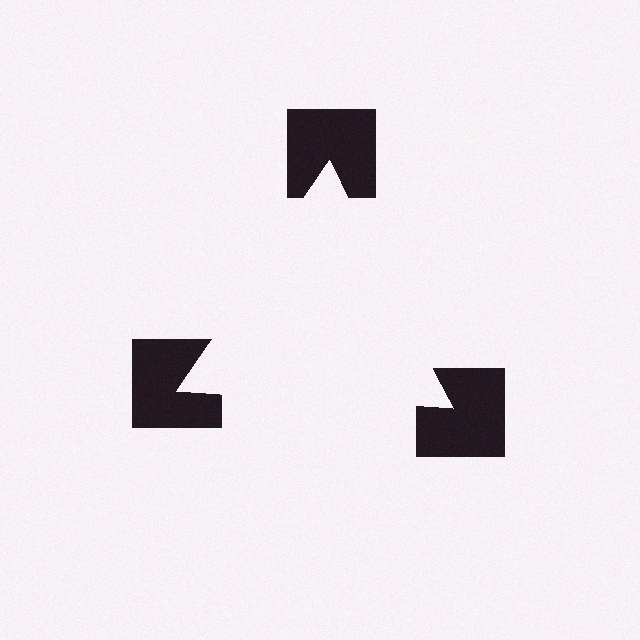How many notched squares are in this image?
There are 3 — one at each vertex of the illusory triangle.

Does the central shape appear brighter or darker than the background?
It typically appears slightly brighter than the background, even though no actual brightness change is drawn.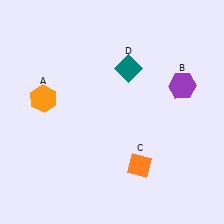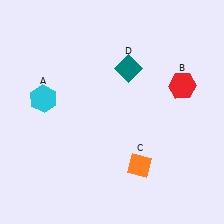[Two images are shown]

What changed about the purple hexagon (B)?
In Image 1, B is purple. In Image 2, it changed to red.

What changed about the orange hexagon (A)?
In Image 1, A is orange. In Image 2, it changed to cyan.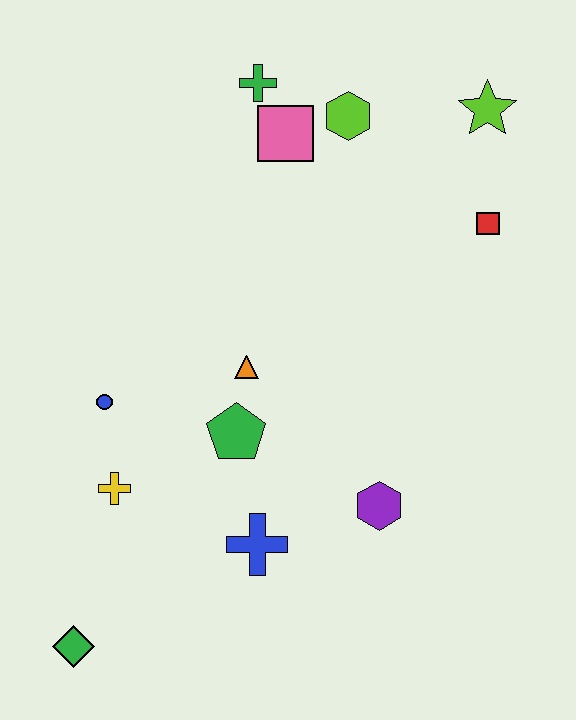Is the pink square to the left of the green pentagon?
No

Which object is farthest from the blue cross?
The lime star is farthest from the blue cross.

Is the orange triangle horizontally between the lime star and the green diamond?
Yes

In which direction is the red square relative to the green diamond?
The red square is above the green diamond.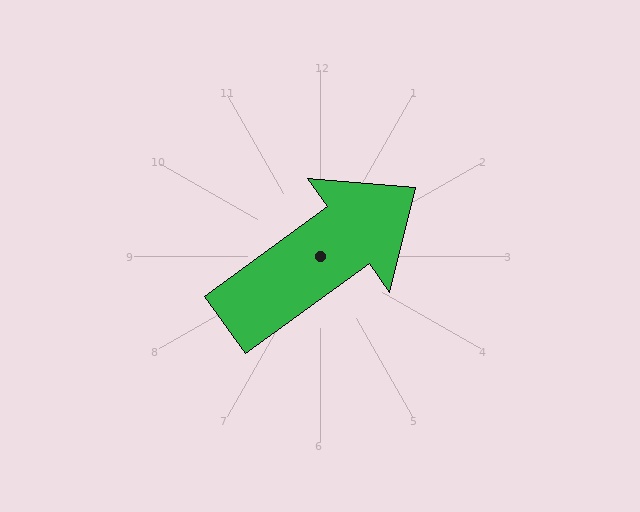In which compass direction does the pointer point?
Northeast.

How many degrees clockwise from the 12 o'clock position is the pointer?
Approximately 54 degrees.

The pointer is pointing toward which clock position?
Roughly 2 o'clock.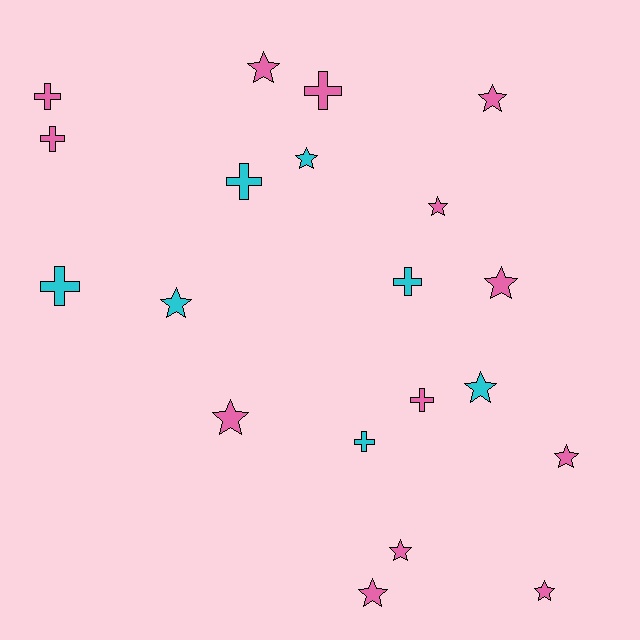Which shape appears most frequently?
Star, with 12 objects.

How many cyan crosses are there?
There are 4 cyan crosses.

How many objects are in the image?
There are 20 objects.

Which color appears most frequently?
Pink, with 13 objects.